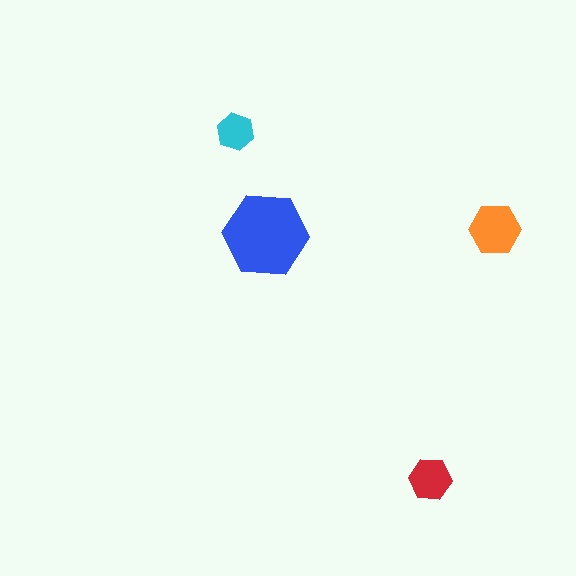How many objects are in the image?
There are 4 objects in the image.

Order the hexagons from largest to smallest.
the blue one, the orange one, the red one, the cyan one.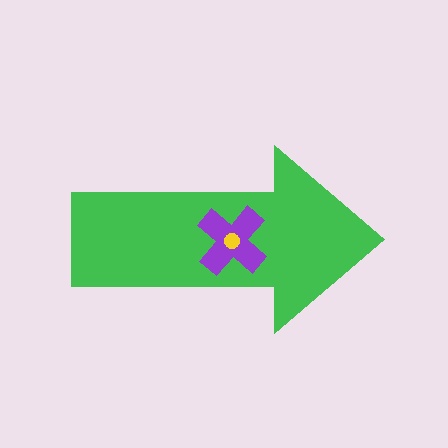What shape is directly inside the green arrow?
The purple cross.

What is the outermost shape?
The green arrow.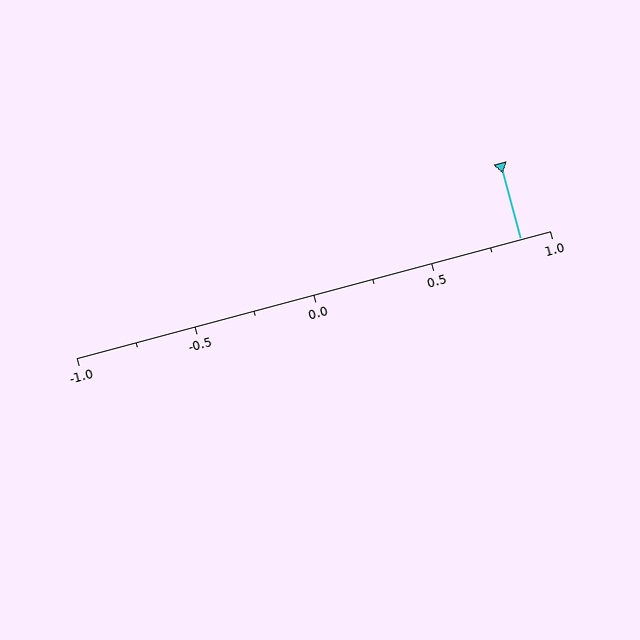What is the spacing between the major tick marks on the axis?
The major ticks are spaced 0.5 apart.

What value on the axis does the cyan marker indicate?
The marker indicates approximately 0.88.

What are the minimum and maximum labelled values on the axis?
The axis runs from -1.0 to 1.0.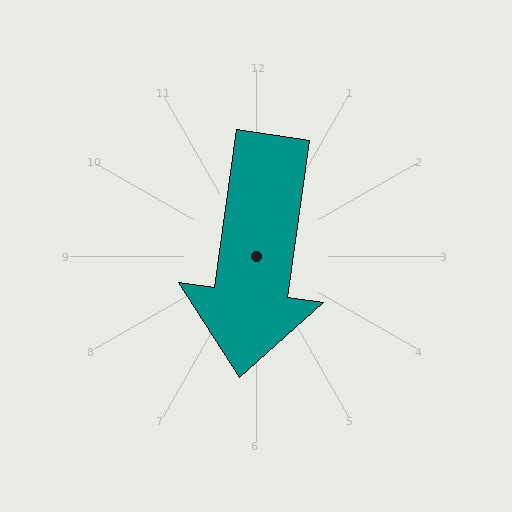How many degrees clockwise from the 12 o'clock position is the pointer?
Approximately 188 degrees.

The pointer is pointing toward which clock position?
Roughly 6 o'clock.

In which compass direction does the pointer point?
South.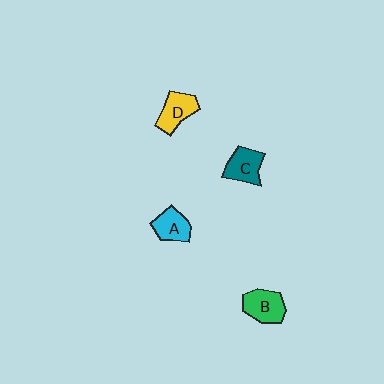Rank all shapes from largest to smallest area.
From largest to smallest: B (green), D (yellow), C (teal), A (cyan).